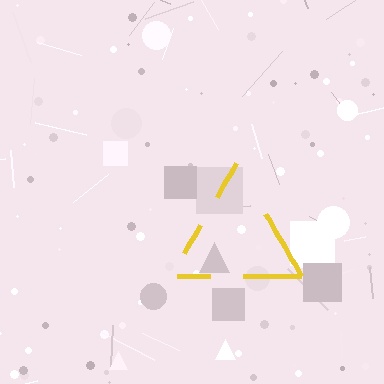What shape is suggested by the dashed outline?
The dashed outline suggests a triangle.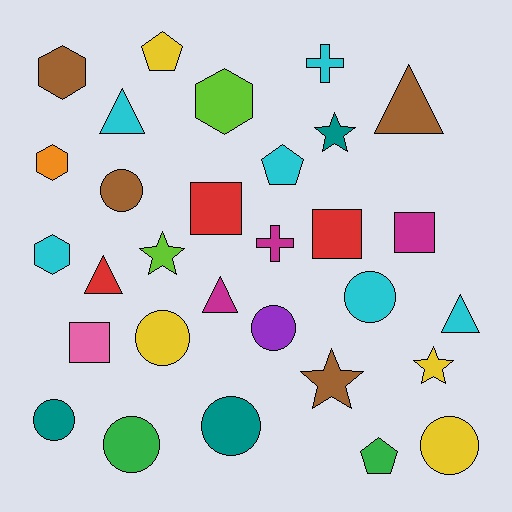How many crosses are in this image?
There are 2 crosses.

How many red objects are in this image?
There are 3 red objects.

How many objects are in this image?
There are 30 objects.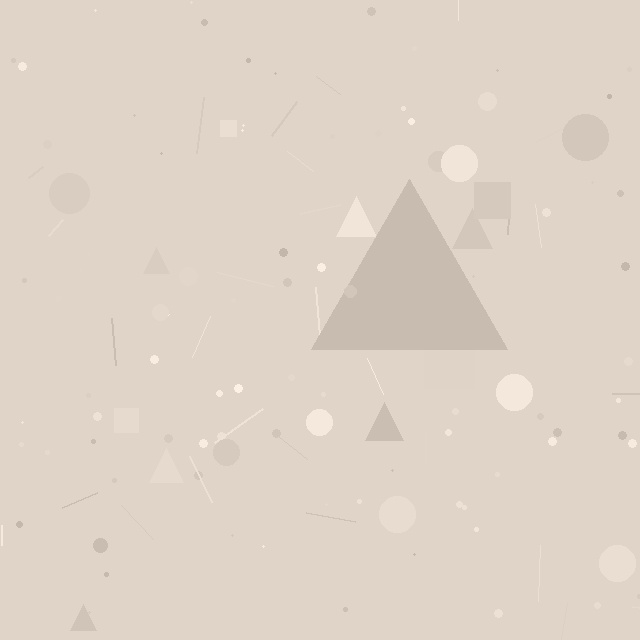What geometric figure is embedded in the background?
A triangle is embedded in the background.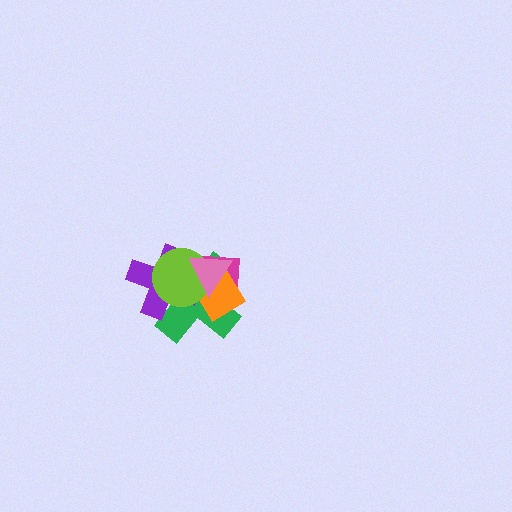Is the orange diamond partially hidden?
Yes, it is partially covered by another shape.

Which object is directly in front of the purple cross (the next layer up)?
The magenta rectangle is directly in front of the purple cross.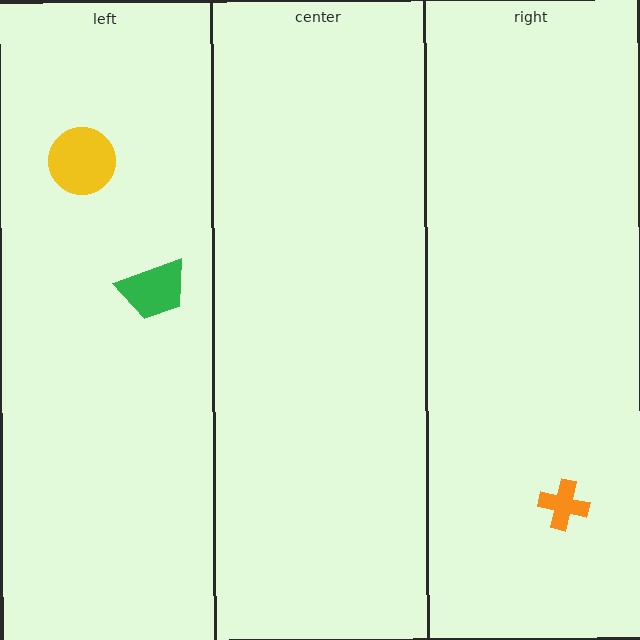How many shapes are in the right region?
1.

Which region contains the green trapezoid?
The left region.